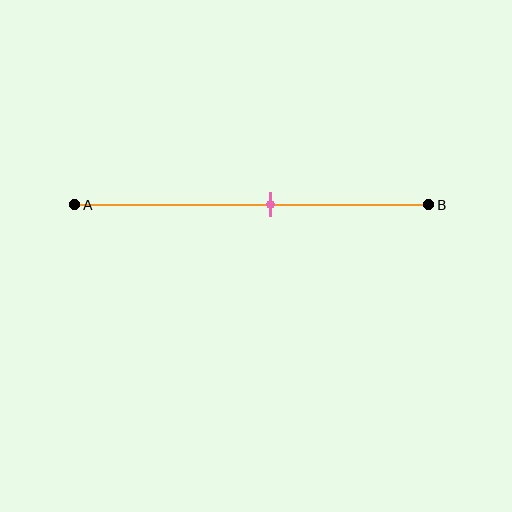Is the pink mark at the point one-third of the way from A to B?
No, the mark is at about 55% from A, not at the 33% one-third point.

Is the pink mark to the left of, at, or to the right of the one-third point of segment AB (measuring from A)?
The pink mark is to the right of the one-third point of segment AB.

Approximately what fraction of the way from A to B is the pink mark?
The pink mark is approximately 55% of the way from A to B.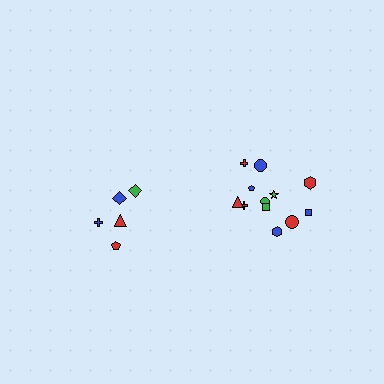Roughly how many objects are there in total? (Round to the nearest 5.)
Roughly 15 objects in total.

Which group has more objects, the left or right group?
The right group.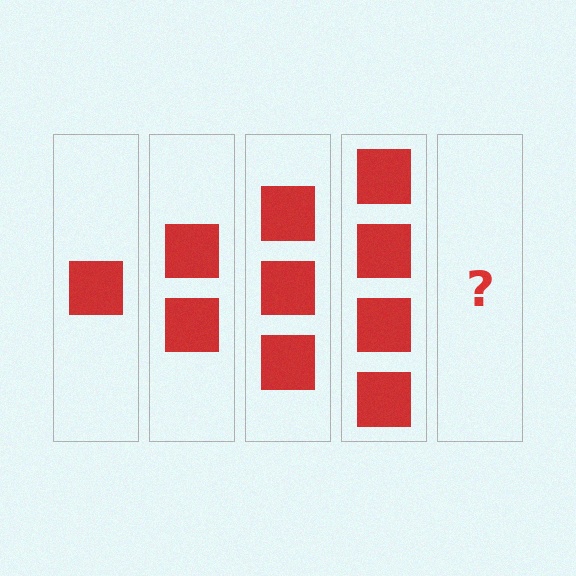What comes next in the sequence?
The next element should be 5 squares.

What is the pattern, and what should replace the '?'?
The pattern is that each step adds one more square. The '?' should be 5 squares.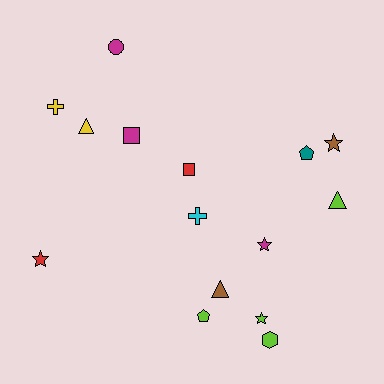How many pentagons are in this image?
There are 2 pentagons.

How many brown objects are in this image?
There are 2 brown objects.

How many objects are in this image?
There are 15 objects.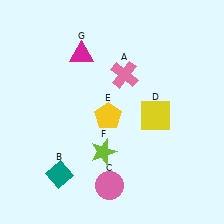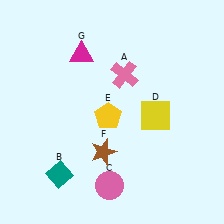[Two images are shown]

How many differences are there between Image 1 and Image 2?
There is 1 difference between the two images.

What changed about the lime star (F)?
In Image 1, F is lime. In Image 2, it changed to brown.